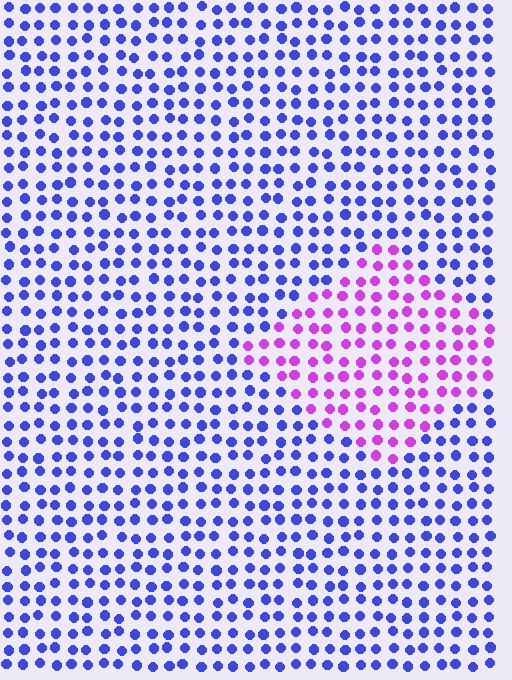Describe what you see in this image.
The image is filled with small blue elements in a uniform arrangement. A diamond-shaped region is visible where the elements are tinted to a slightly different hue, forming a subtle color boundary.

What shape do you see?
I see a diamond.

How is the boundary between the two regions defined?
The boundary is defined purely by a slight shift in hue (about 59 degrees). Spacing, size, and orientation are identical on both sides.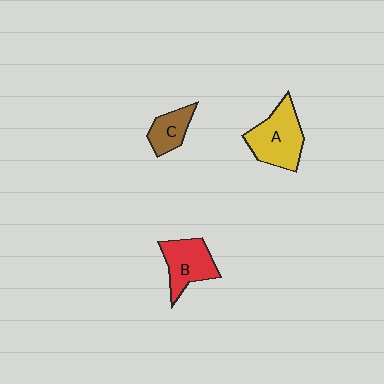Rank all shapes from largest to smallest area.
From largest to smallest: A (yellow), B (red), C (brown).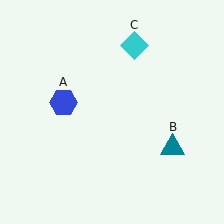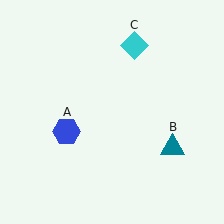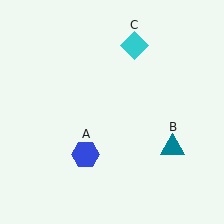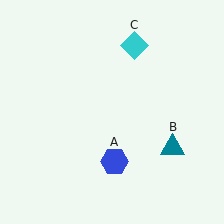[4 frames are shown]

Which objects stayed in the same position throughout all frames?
Teal triangle (object B) and cyan diamond (object C) remained stationary.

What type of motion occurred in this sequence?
The blue hexagon (object A) rotated counterclockwise around the center of the scene.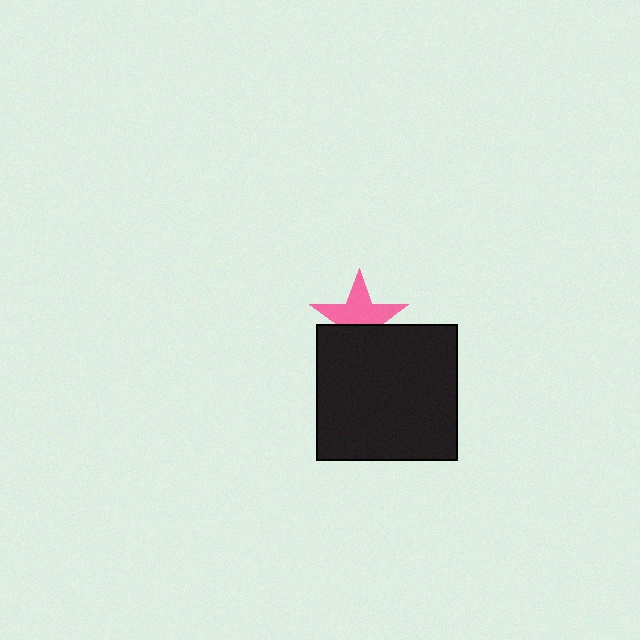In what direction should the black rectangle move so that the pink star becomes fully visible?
The black rectangle should move down. That is the shortest direction to clear the overlap and leave the pink star fully visible.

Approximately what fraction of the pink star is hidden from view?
Roughly 41% of the pink star is hidden behind the black rectangle.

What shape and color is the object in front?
The object in front is a black rectangle.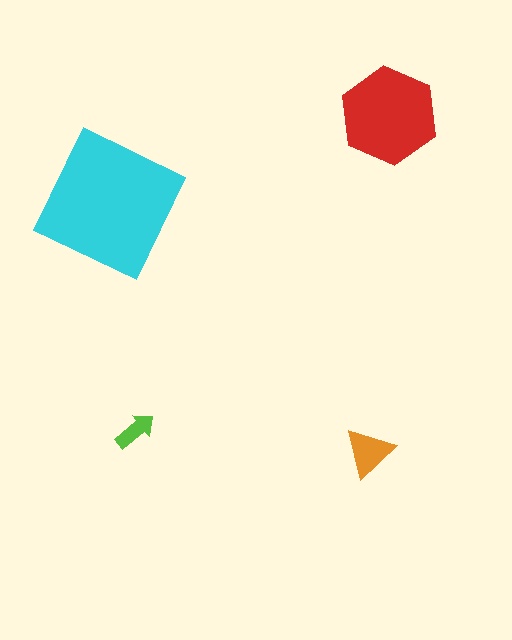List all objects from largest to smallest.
The cyan square, the red hexagon, the orange triangle, the lime arrow.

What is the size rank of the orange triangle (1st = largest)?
3rd.